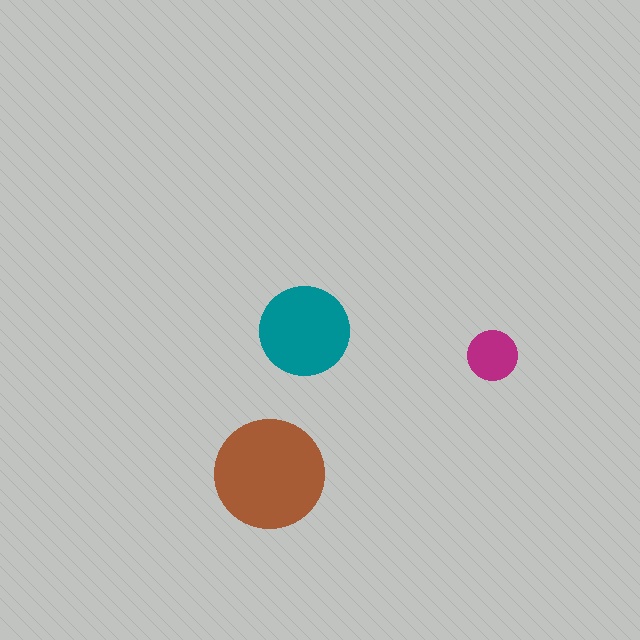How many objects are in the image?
There are 3 objects in the image.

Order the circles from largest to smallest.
the brown one, the teal one, the magenta one.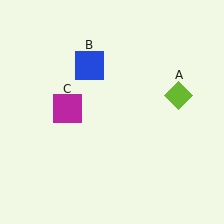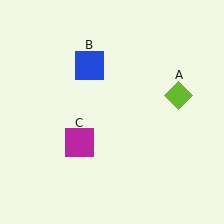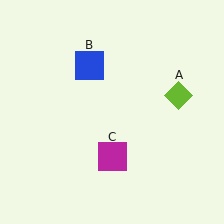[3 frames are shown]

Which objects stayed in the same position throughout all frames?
Lime diamond (object A) and blue square (object B) remained stationary.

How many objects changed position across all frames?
1 object changed position: magenta square (object C).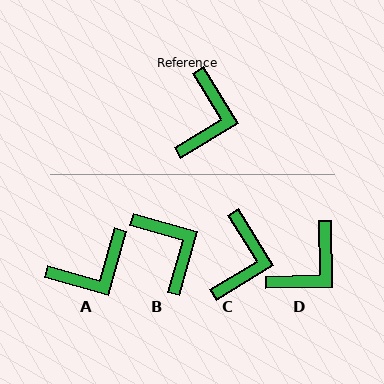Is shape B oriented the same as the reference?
No, it is off by about 43 degrees.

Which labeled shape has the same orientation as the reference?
C.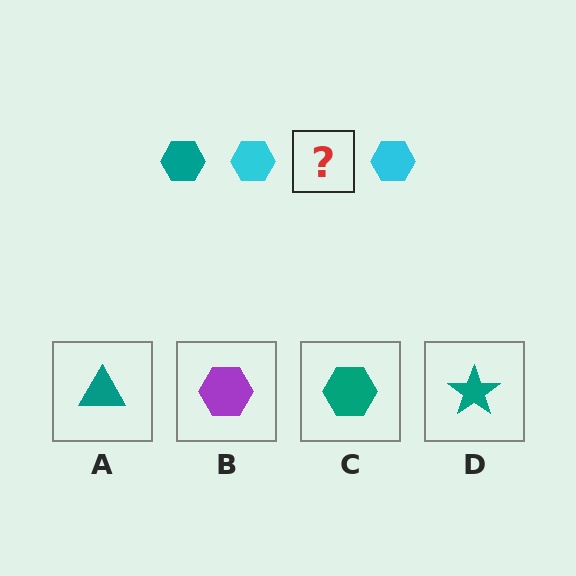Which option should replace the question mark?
Option C.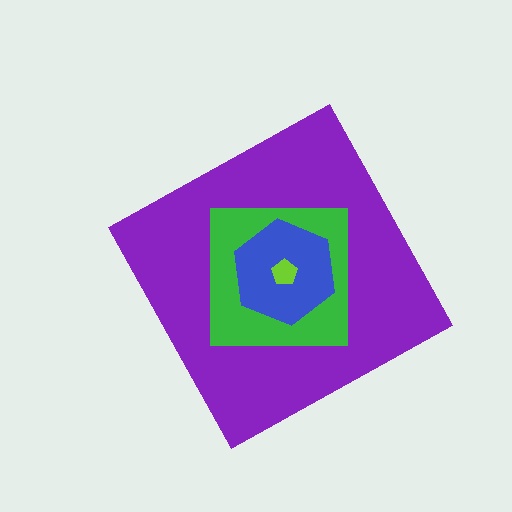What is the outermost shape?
The purple diamond.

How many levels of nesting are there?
4.